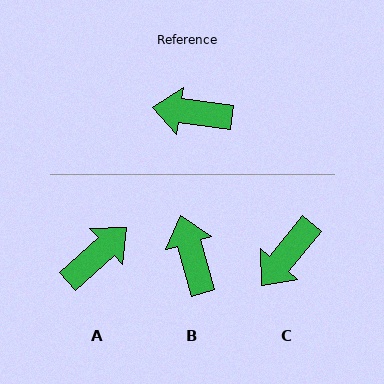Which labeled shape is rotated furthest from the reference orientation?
A, about 130 degrees away.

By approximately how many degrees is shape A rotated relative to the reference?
Approximately 130 degrees clockwise.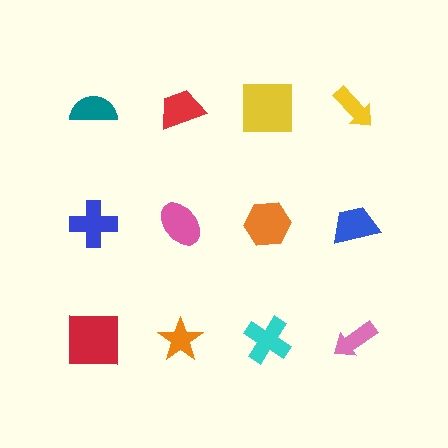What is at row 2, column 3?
An orange hexagon.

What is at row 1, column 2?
A red trapezoid.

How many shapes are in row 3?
4 shapes.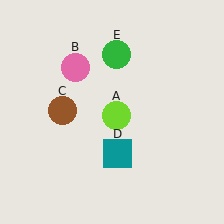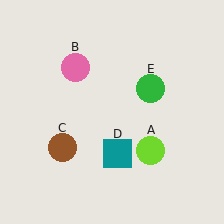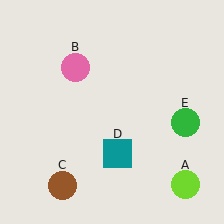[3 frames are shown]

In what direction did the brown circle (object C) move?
The brown circle (object C) moved down.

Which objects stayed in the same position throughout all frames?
Pink circle (object B) and teal square (object D) remained stationary.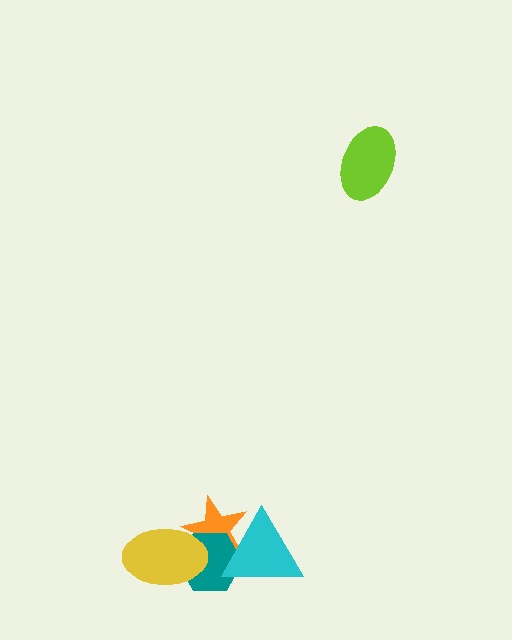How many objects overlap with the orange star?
3 objects overlap with the orange star.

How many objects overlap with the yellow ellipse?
2 objects overlap with the yellow ellipse.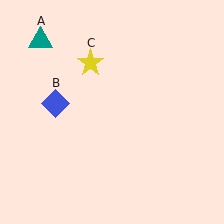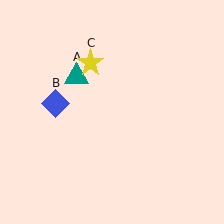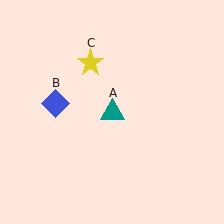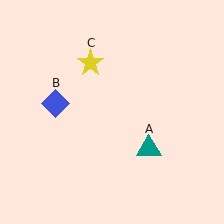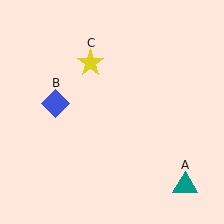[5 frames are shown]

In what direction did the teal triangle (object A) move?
The teal triangle (object A) moved down and to the right.